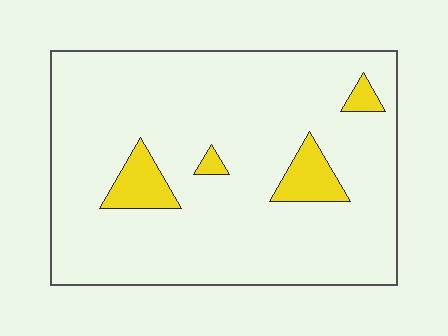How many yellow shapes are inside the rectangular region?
4.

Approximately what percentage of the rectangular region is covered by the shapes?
Approximately 10%.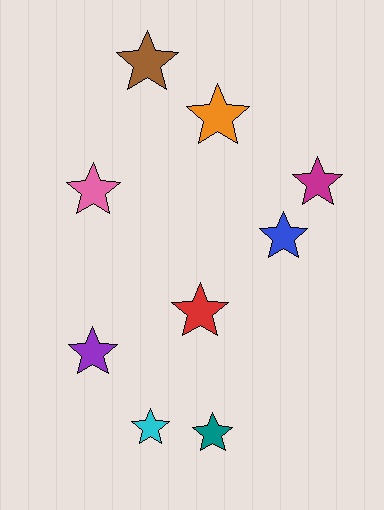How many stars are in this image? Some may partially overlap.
There are 9 stars.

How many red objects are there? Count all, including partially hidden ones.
There is 1 red object.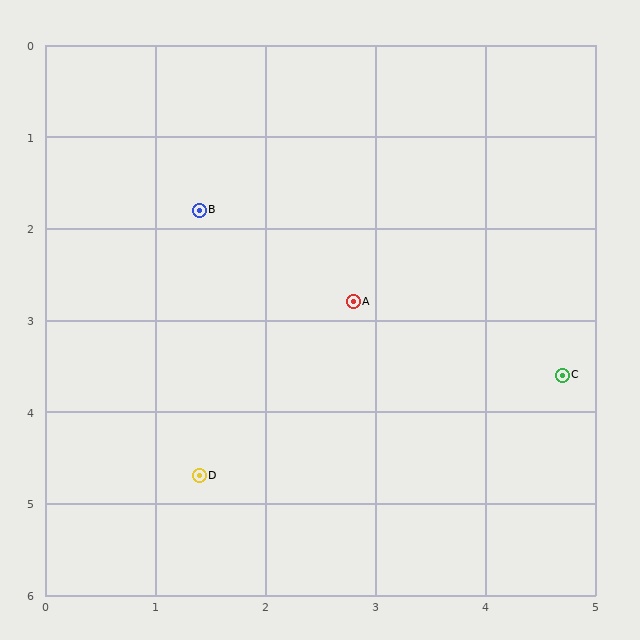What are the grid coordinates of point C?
Point C is at approximately (4.7, 3.6).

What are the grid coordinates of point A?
Point A is at approximately (2.8, 2.8).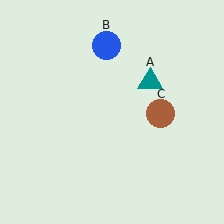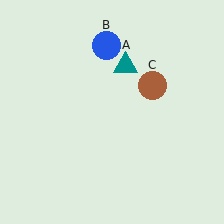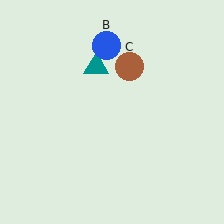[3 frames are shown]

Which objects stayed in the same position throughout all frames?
Blue circle (object B) remained stationary.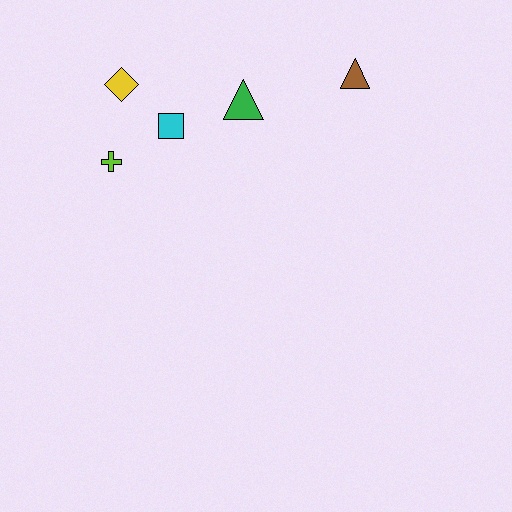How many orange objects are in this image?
There are no orange objects.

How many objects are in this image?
There are 5 objects.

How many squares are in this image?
There is 1 square.